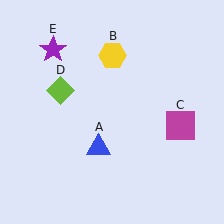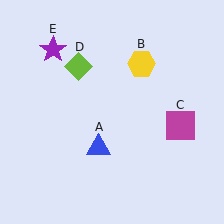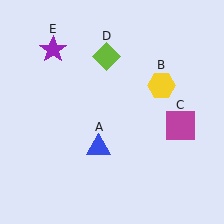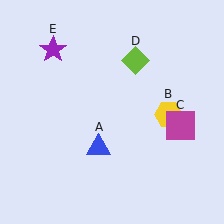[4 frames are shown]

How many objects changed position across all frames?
2 objects changed position: yellow hexagon (object B), lime diamond (object D).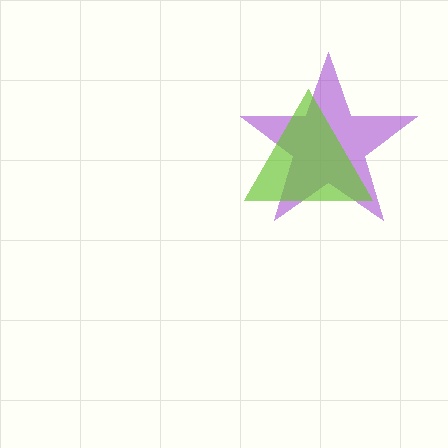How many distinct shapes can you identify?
There are 2 distinct shapes: a purple star, a lime triangle.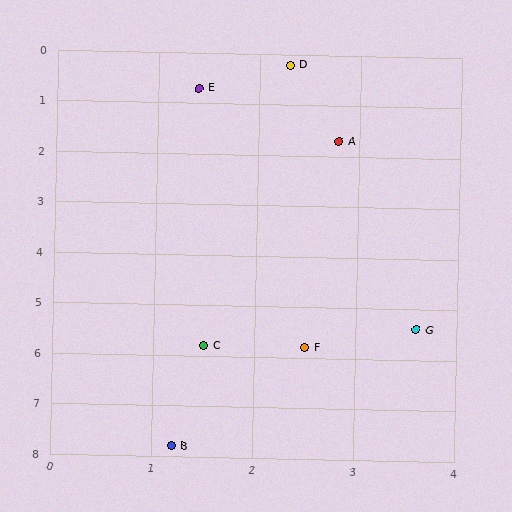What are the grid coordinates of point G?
Point G is at approximately (3.6, 5.4).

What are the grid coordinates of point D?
Point D is at approximately (2.3, 0.2).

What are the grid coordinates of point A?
Point A is at approximately (2.8, 1.7).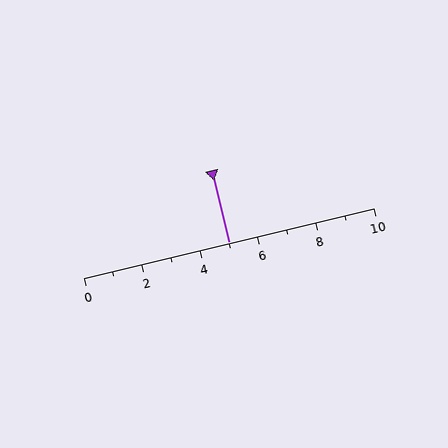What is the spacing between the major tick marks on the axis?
The major ticks are spaced 2 apart.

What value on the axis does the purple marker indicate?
The marker indicates approximately 5.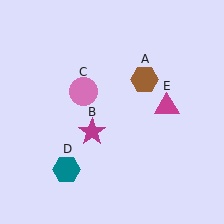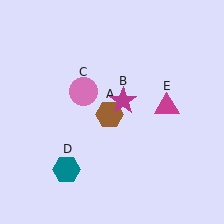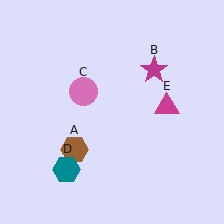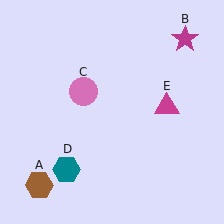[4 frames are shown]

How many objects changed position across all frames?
2 objects changed position: brown hexagon (object A), magenta star (object B).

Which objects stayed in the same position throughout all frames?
Pink circle (object C) and teal hexagon (object D) and magenta triangle (object E) remained stationary.